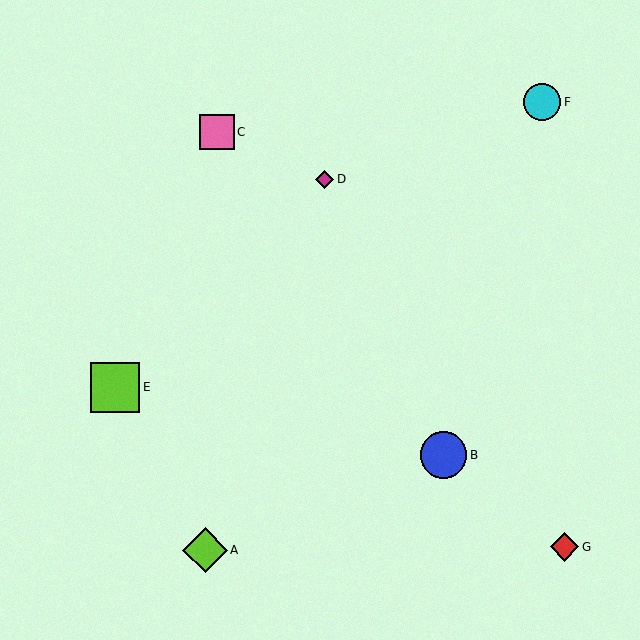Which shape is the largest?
The lime square (labeled E) is the largest.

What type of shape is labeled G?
Shape G is a red diamond.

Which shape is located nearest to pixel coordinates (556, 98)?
The cyan circle (labeled F) at (542, 102) is nearest to that location.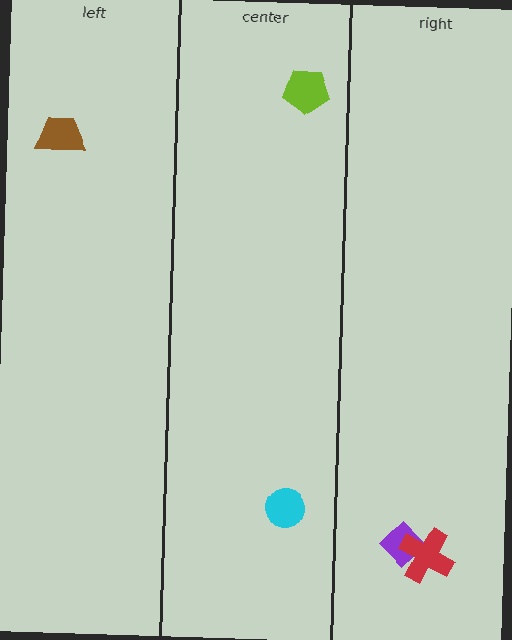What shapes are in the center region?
The lime pentagon, the cyan circle.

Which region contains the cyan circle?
The center region.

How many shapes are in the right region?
2.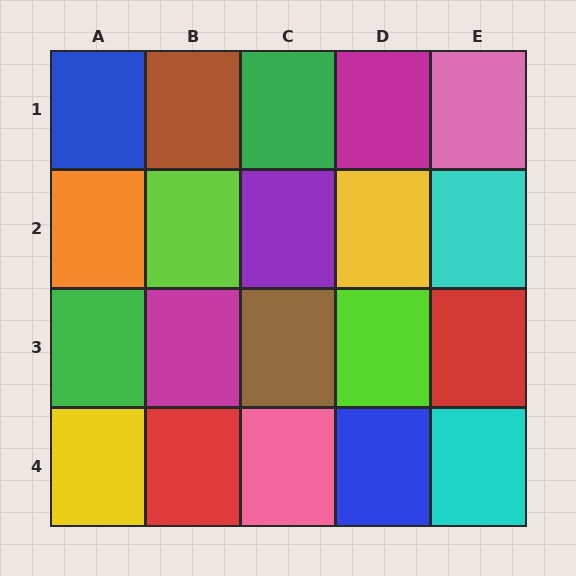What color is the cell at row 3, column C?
Brown.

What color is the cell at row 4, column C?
Pink.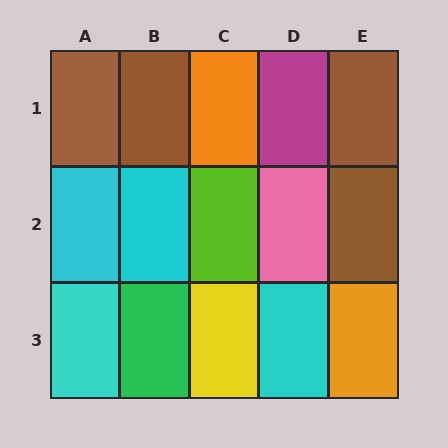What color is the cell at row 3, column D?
Cyan.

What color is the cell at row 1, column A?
Brown.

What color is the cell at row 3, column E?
Orange.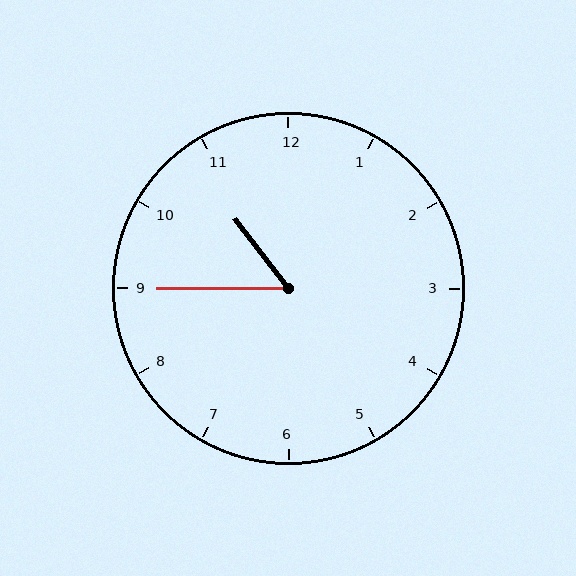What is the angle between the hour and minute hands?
Approximately 52 degrees.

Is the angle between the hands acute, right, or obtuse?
It is acute.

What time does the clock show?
10:45.